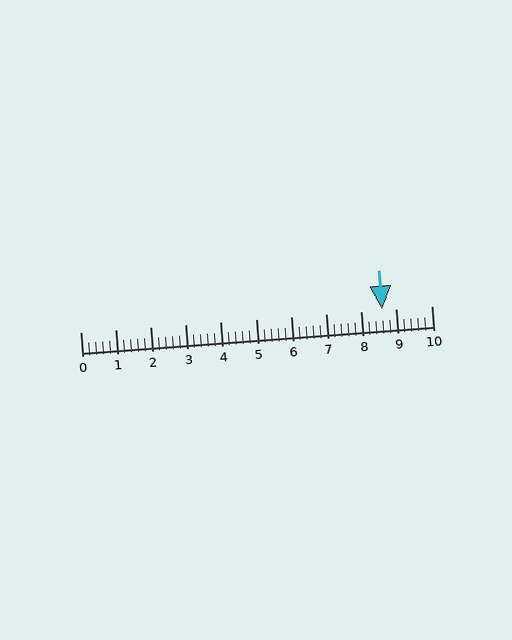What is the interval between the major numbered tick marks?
The major tick marks are spaced 1 units apart.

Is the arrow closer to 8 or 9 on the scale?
The arrow is closer to 9.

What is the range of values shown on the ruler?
The ruler shows values from 0 to 10.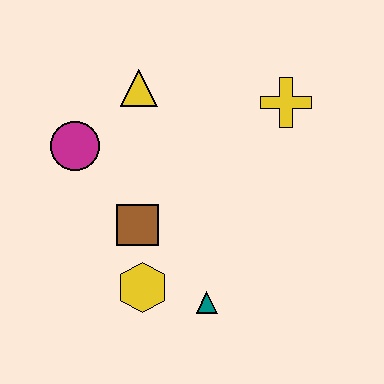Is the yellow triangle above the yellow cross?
Yes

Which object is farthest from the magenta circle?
The yellow cross is farthest from the magenta circle.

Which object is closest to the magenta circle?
The yellow triangle is closest to the magenta circle.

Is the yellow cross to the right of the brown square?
Yes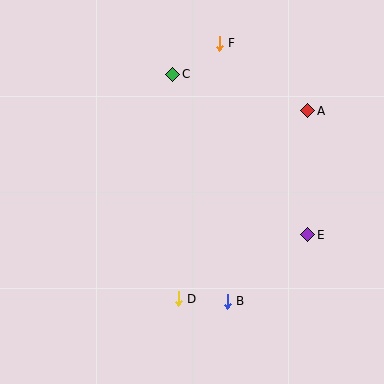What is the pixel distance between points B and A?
The distance between B and A is 206 pixels.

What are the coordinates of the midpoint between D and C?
The midpoint between D and C is at (176, 187).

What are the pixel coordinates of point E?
Point E is at (308, 235).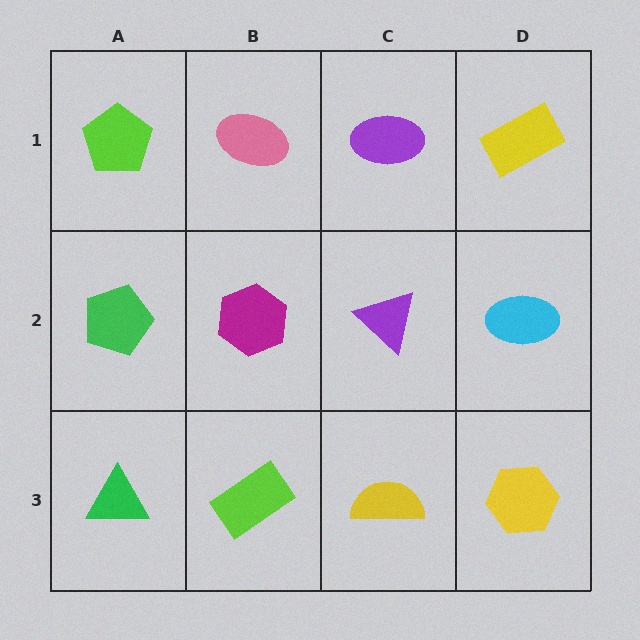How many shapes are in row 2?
4 shapes.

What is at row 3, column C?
A yellow semicircle.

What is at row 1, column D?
A yellow rectangle.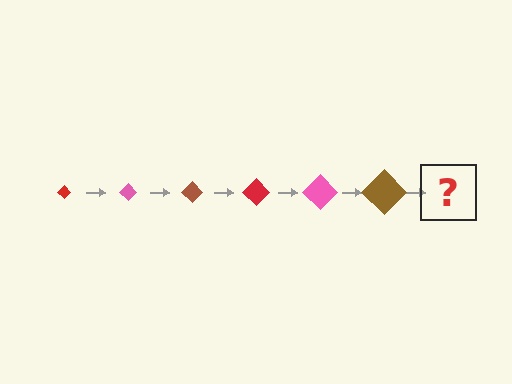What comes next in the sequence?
The next element should be a red diamond, larger than the previous one.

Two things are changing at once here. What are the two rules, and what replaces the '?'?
The two rules are that the diamond grows larger each step and the color cycles through red, pink, and brown. The '?' should be a red diamond, larger than the previous one.